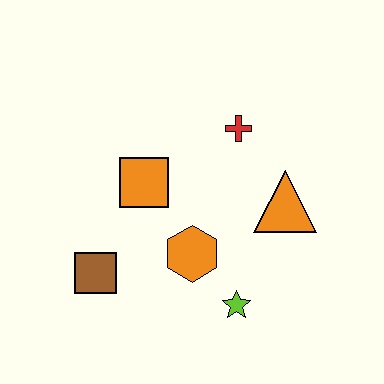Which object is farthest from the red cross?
The brown square is farthest from the red cross.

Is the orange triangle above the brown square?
Yes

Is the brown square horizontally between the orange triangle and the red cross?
No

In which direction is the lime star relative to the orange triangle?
The lime star is below the orange triangle.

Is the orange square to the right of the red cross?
No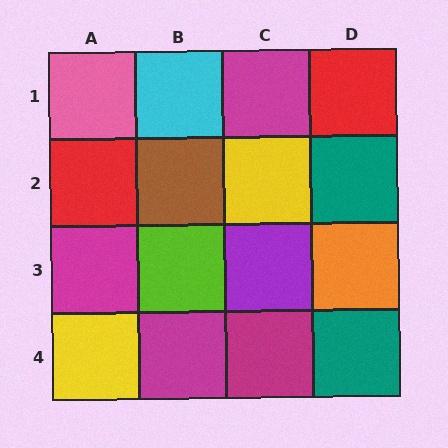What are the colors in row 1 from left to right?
Pink, cyan, magenta, red.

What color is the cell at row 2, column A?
Red.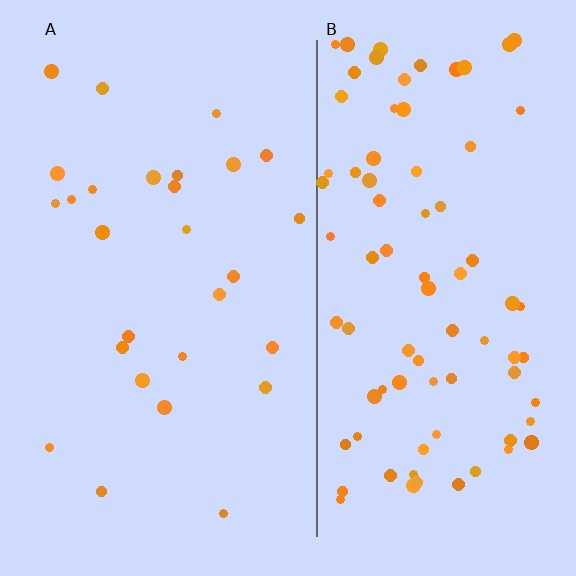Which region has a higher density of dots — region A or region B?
B (the right).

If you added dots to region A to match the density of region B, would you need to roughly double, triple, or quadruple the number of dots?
Approximately triple.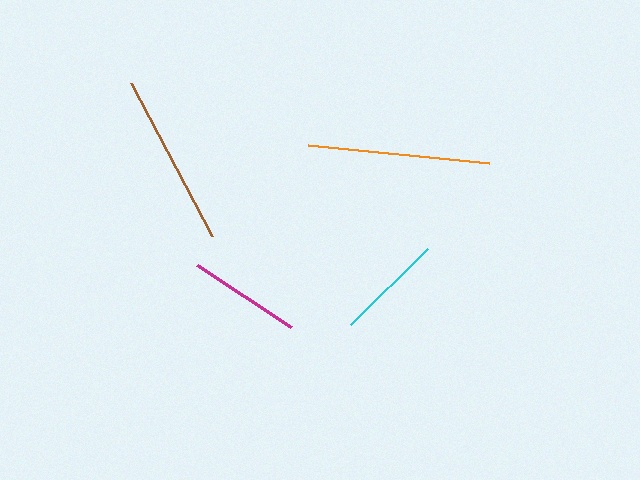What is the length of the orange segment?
The orange segment is approximately 182 pixels long.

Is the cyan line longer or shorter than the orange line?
The orange line is longer than the cyan line.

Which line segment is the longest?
The orange line is the longest at approximately 182 pixels.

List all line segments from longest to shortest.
From longest to shortest: orange, brown, magenta, cyan.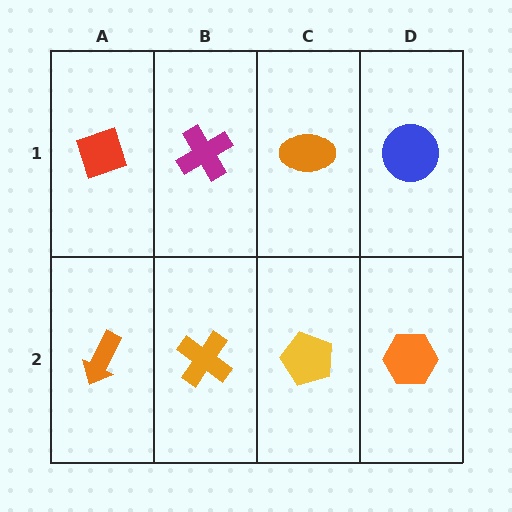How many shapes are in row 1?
4 shapes.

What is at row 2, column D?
An orange hexagon.